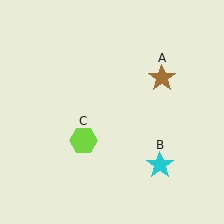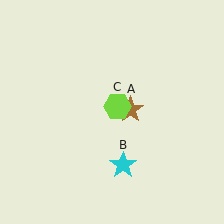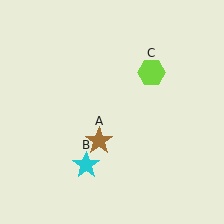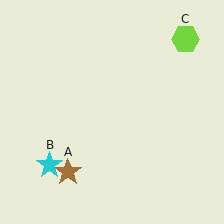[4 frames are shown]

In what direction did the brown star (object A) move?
The brown star (object A) moved down and to the left.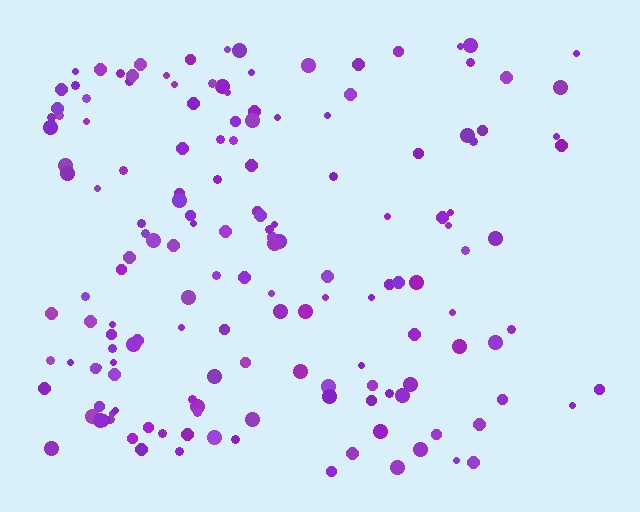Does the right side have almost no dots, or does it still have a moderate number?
Still a moderate number, just noticeably fewer than the left.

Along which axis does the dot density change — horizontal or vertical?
Horizontal.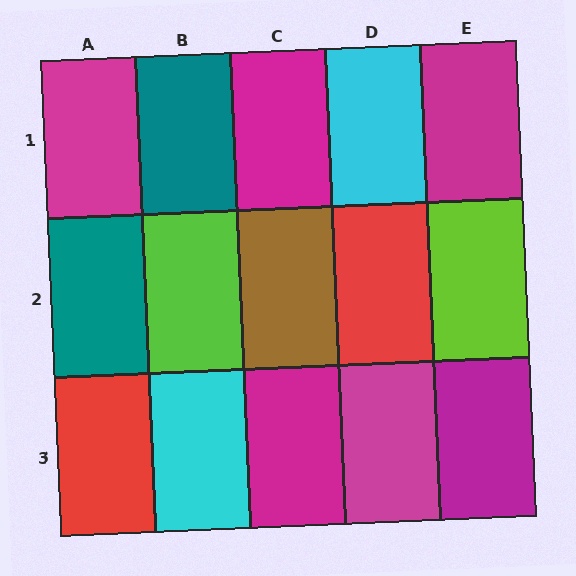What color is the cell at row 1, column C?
Magenta.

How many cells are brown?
1 cell is brown.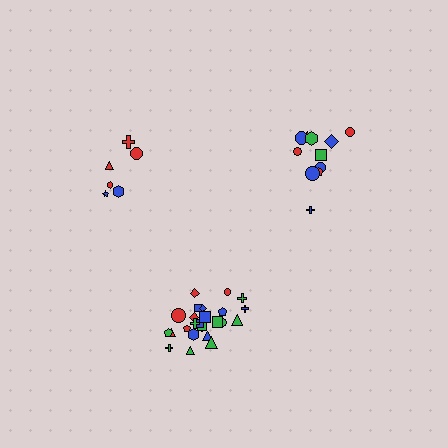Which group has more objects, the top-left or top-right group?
The top-right group.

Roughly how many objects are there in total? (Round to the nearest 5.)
Roughly 45 objects in total.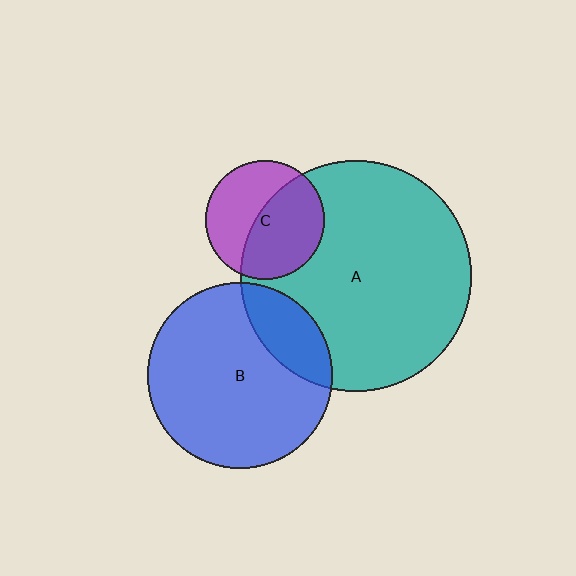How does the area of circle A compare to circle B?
Approximately 1.6 times.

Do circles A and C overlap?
Yes.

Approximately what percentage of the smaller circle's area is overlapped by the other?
Approximately 55%.